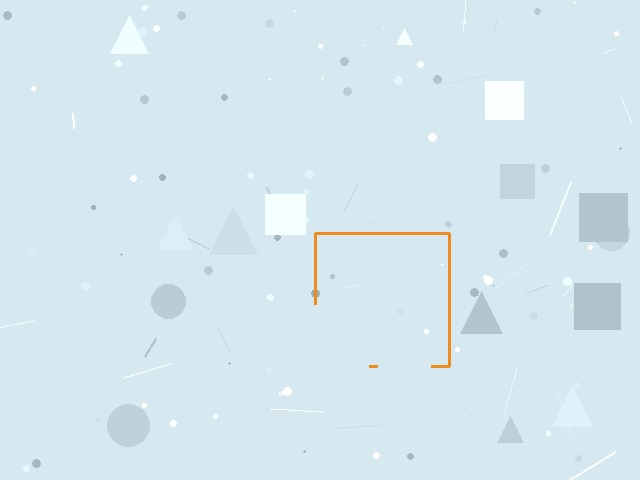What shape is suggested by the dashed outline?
The dashed outline suggests a square.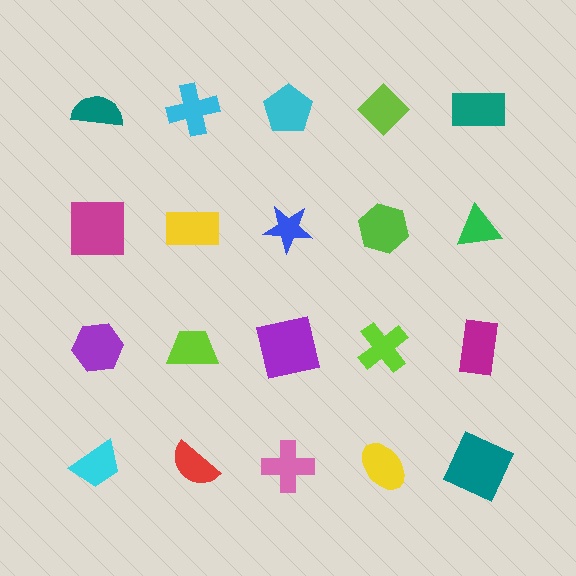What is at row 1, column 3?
A cyan pentagon.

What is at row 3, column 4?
A lime cross.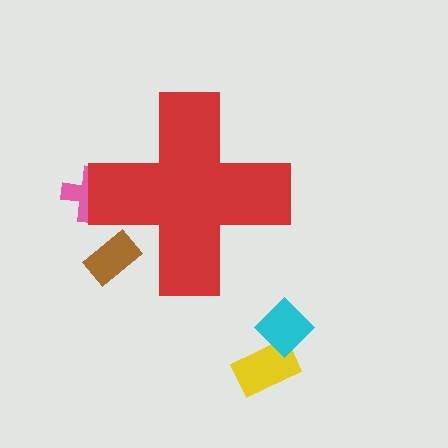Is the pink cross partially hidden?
Yes, the pink cross is partially hidden behind the red cross.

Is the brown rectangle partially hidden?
Yes, the brown rectangle is partially hidden behind the red cross.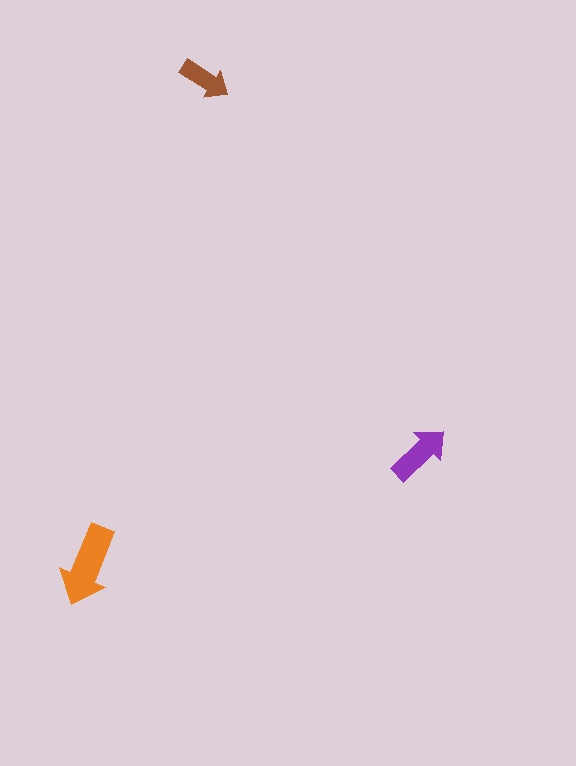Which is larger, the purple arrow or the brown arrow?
The purple one.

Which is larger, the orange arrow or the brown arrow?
The orange one.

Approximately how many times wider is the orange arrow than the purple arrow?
About 1.5 times wider.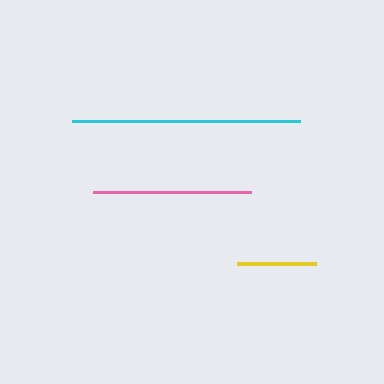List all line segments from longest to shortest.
From longest to shortest: cyan, pink, yellow.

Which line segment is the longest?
The cyan line is the longest at approximately 227 pixels.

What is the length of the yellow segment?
The yellow segment is approximately 79 pixels long.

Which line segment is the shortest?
The yellow line is the shortest at approximately 79 pixels.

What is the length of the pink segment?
The pink segment is approximately 157 pixels long.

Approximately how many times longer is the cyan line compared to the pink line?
The cyan line is approximately 1.4 times the length of the pink line.